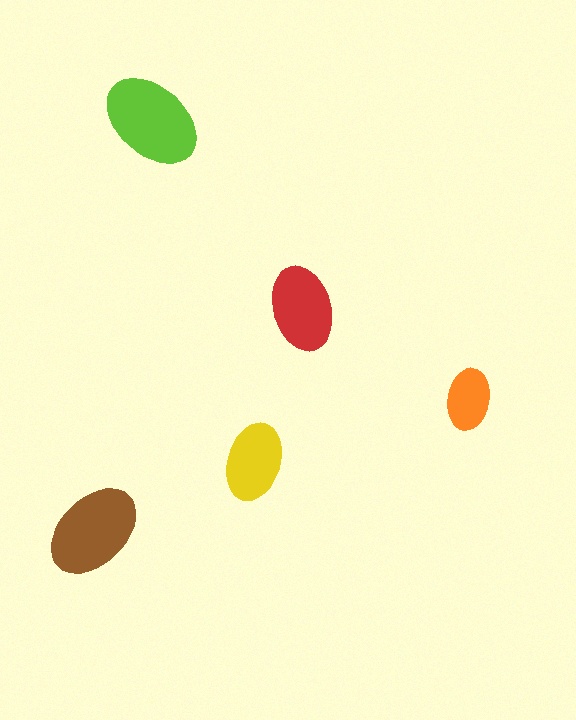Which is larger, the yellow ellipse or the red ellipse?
The red one.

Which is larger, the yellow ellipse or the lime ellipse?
The lime one.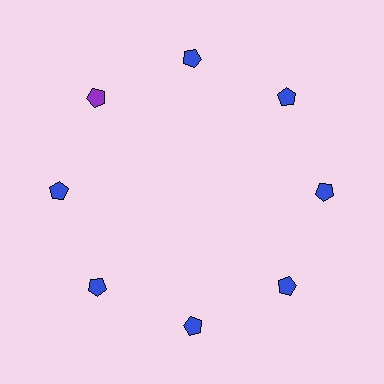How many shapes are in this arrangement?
There are 8 shapes arranged in a ring pattern.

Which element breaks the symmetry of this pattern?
The purple pentagon at roughly the 10 o'clock position breaks the symmetry. All other shapes are blue pentagons.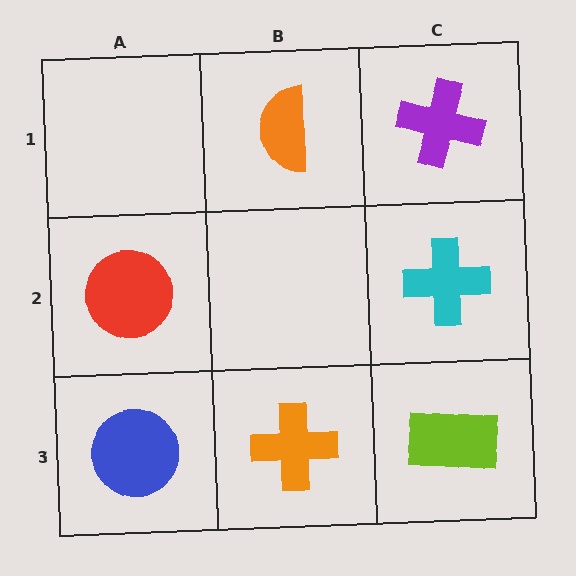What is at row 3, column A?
A blue circle.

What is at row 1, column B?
An orange semicircle.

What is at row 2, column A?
A red circle.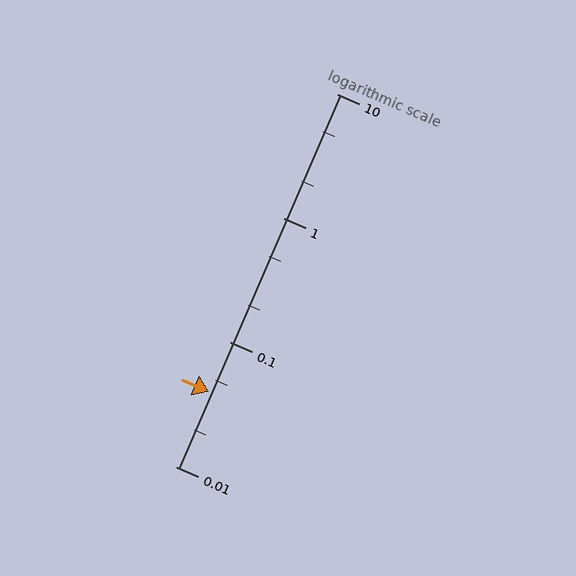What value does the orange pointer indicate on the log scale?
The pointer indicates approximately 0.04.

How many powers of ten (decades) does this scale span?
The scale spans 3 decades, from 0.01 to 10.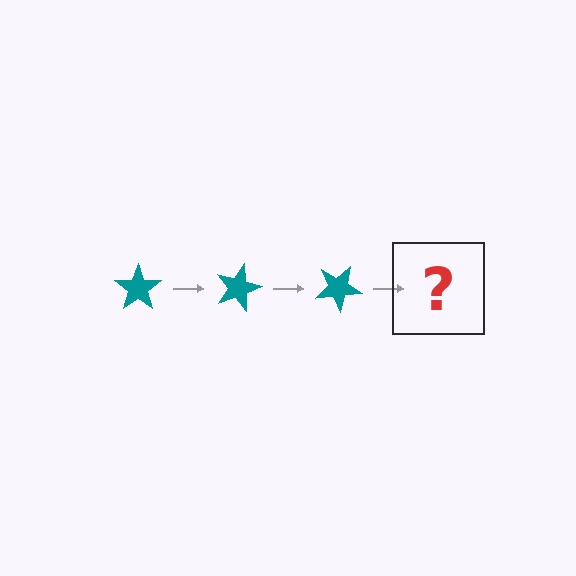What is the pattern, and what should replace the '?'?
The pattern is that the star rotates 15 degrees each step. The '?' should be a teal star rotated 45 degrees.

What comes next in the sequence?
The next element should be a teal star rotated 45 degrees.